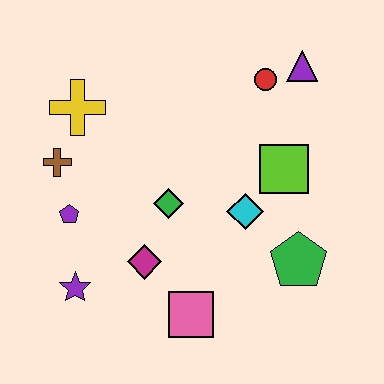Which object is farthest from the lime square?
The purple star is farthest from the lime square.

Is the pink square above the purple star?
No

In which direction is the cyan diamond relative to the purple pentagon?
The cyan diamond is to the right of the purple pentagon.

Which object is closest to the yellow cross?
The brown cross is closest to the yellow cross.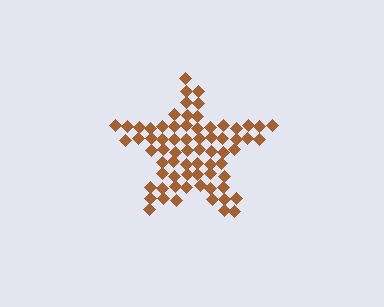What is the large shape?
The large shape is a star.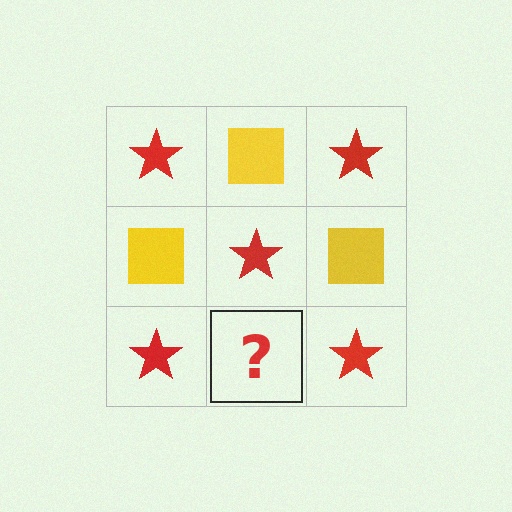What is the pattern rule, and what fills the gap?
The rule is that it alternates red star and yellow square in a checkerboard pattern. The gap should be filled with a yellow square.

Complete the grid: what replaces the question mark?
The question mark should be replaced with a yellow square.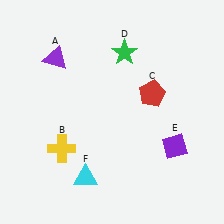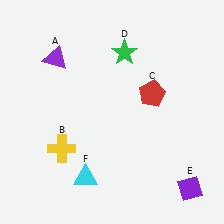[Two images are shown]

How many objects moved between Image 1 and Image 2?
1 object moved between the two images.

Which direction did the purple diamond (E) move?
The purple diamond (E) moved down.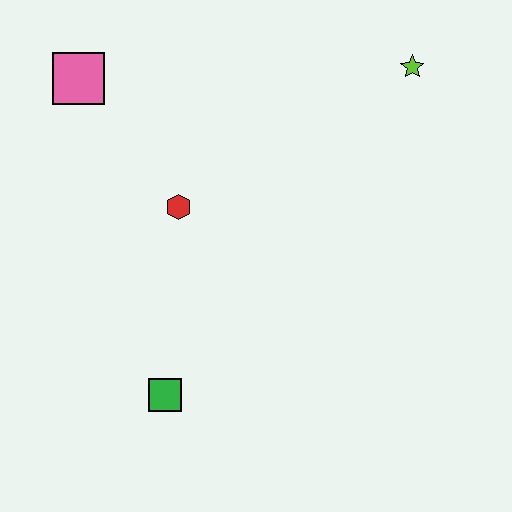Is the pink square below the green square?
No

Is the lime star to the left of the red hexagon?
No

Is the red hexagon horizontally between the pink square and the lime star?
Yes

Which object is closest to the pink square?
The red hexagon is closest to the pink square.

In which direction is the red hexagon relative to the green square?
The red hexagon is above the green square.